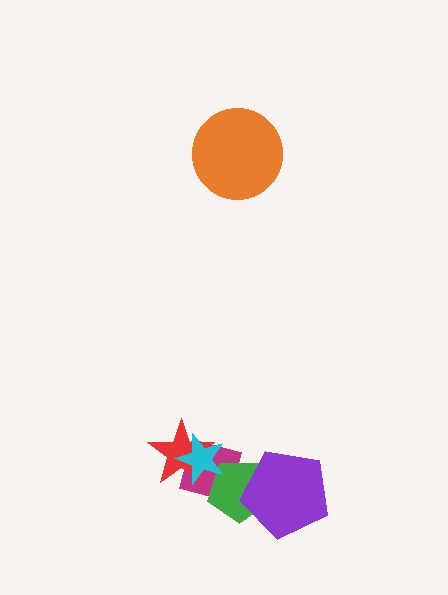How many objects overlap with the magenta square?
3 objects overlap with the magenta square.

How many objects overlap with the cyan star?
3 objects overlap with the cyan star.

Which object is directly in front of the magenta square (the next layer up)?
The green pentagon is directly in front of the magenta square.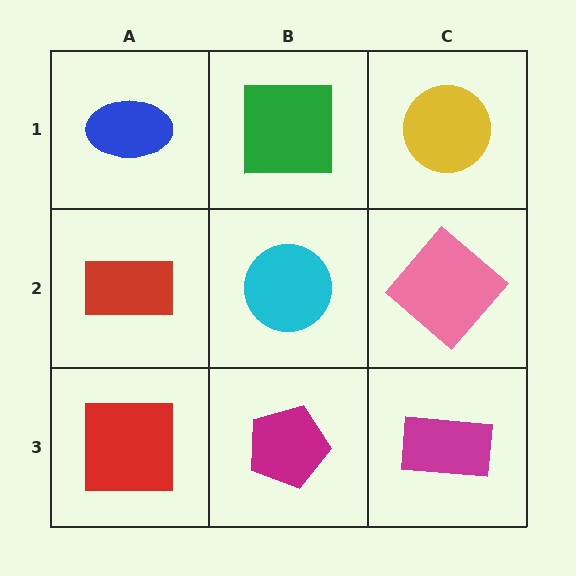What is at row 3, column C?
A magenta rectangle.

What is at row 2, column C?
A pink diamond.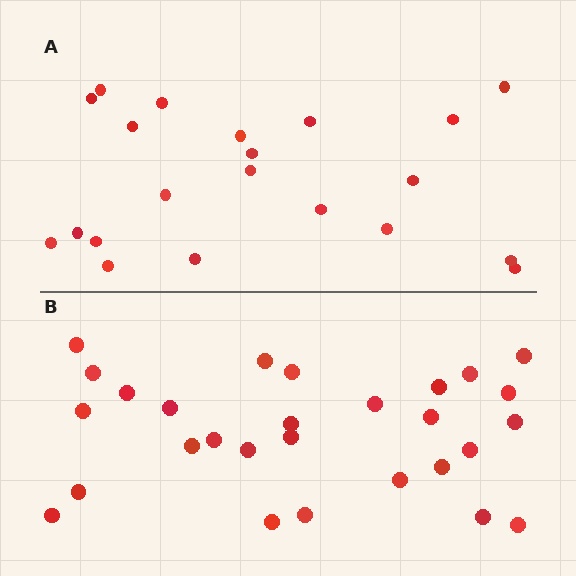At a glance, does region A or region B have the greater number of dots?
Region B (the bottom region) has more dots.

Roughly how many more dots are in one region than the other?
Region B has roughly 8 or so more dots than region A.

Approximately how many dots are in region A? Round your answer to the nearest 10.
About 20 dots. (The exact count is 21, which rounds to 20.)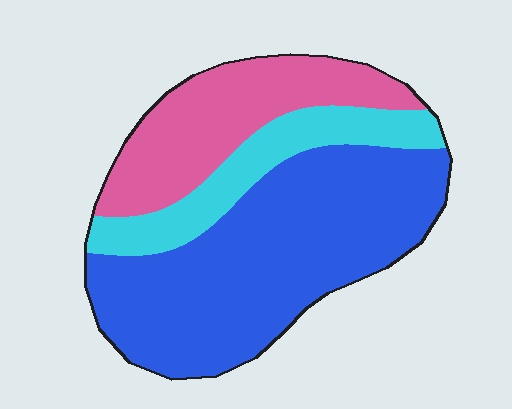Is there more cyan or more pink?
Pink.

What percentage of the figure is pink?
Pink takes up about one quarter (1/4) of the figure.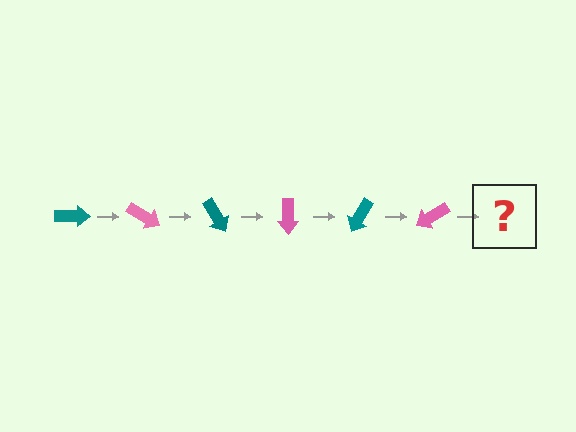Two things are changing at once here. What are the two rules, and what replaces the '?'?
The two rules are that it rotates 30 degrees each step and the color cycles through teal and pink. The '?' should be a teal arrow, rotated 180 degrees from the start.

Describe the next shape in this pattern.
It should be a teal arrow, rotated 180 degrees from the start.